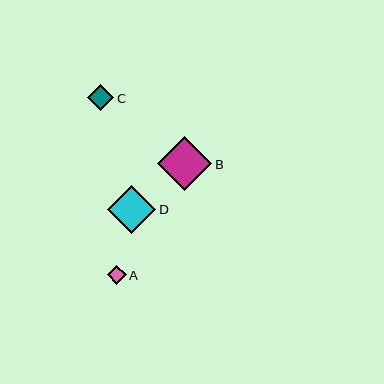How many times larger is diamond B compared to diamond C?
Diamond B is approximately 2.1 times the size of diamond C.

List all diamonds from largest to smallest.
From largest to smallest: B, D, C, A.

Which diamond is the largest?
Diamond B is the largest with a size of approximately 54 pixels.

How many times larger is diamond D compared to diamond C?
Diamond D is approximately 1.9 times the size of diamond C.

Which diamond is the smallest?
Diamond A is the smallest with a size of approximately 19 pixels.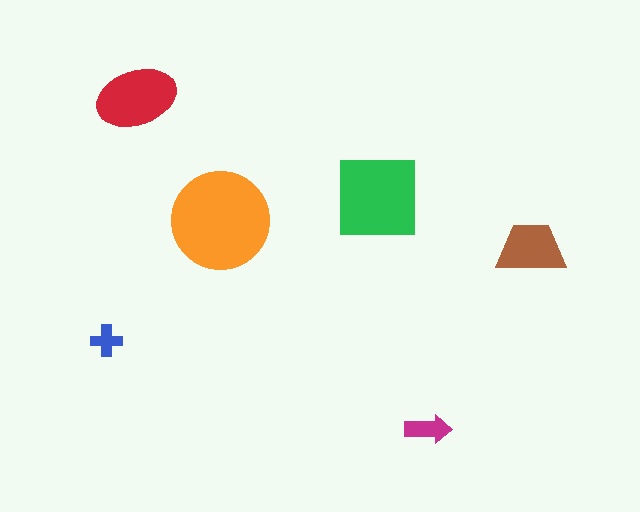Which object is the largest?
The orange circle.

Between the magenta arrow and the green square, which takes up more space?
The green square.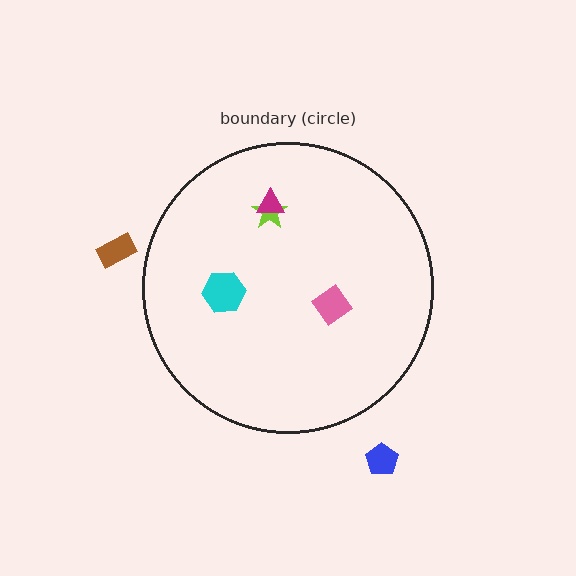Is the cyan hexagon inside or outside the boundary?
Inside.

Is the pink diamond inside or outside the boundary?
Inside.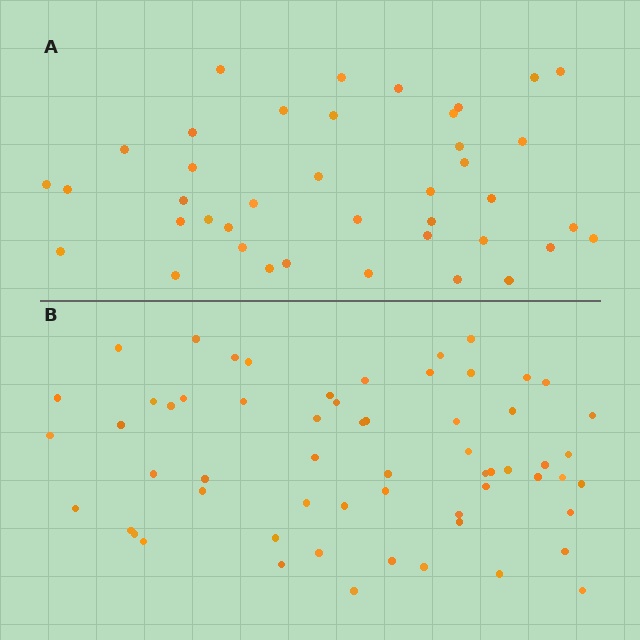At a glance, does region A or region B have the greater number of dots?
Region B (the bottom region) has more dots.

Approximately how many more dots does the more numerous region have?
Region B has approximately 20 more dots than region A.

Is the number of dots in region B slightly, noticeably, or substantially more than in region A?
Region B has substantially more. The ratio is roughly 1.5 to 1.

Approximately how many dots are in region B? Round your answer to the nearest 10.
About 60 dots.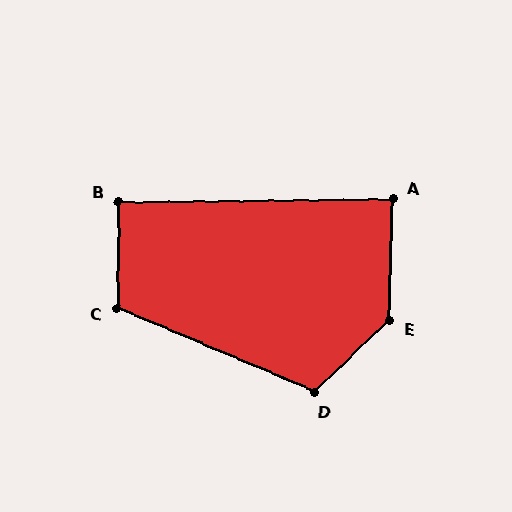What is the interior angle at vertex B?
Approximately 91 degrees (approximately right).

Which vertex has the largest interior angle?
E, at approximately 135 degrees.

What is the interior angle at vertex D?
Approximately 113 degrees (obtuse).